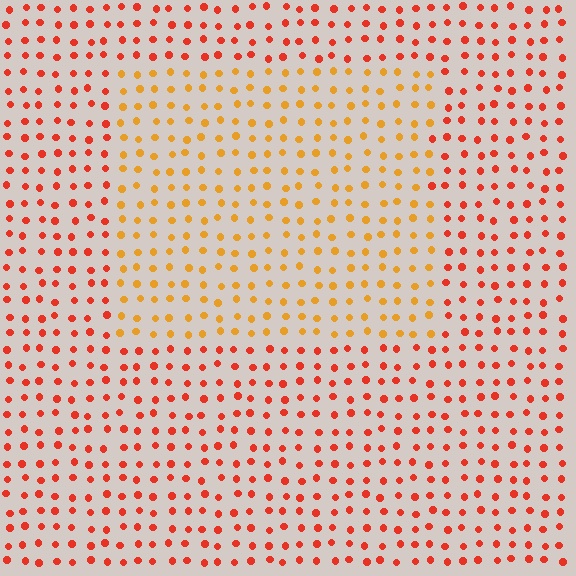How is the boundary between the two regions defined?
The boundary is defined purely by a slight shift in hue (about 33 degrees). Spacing, size, and orientation are identical on both sides.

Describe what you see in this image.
The image is filled with small red elements in a uniform arrangement. A rectangle-shaped region is visible where the elements are tinted to a slightly different hue, forming a subtle color boundary.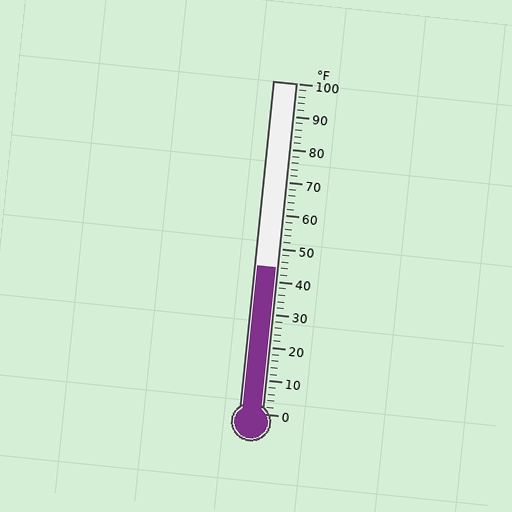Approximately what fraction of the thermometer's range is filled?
The thermometer is filled to approximately 45% of its range.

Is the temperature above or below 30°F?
The temperature is above 30°F.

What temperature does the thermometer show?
The thermometer shows approximately 44°F.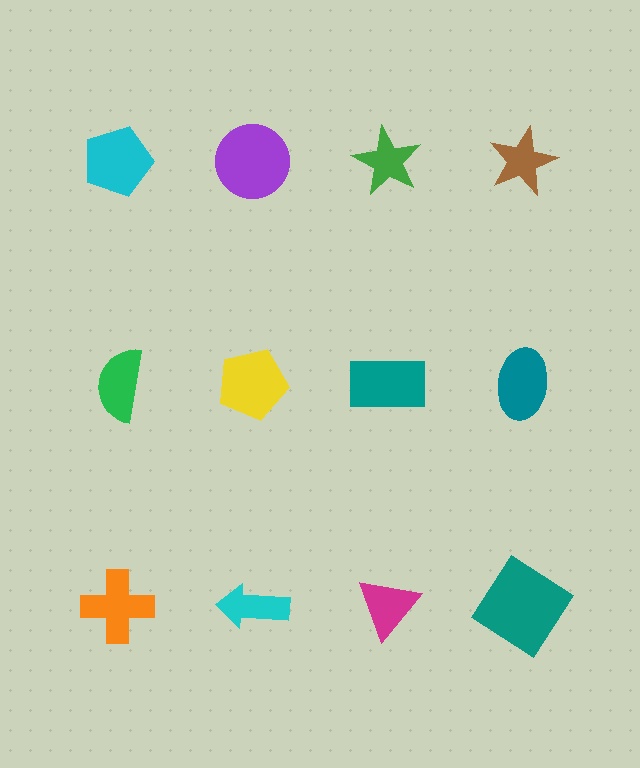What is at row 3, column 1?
An orange cross.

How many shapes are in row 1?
4 shapes.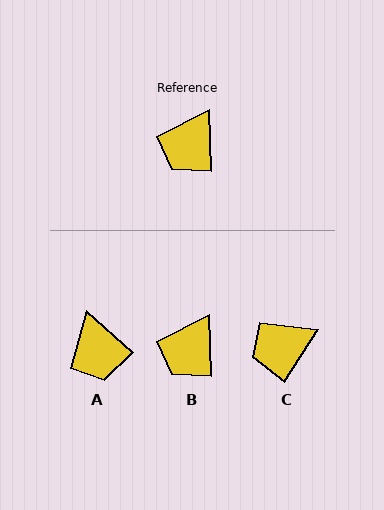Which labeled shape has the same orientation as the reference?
B.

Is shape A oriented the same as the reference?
No, it is off by about 47 degrees.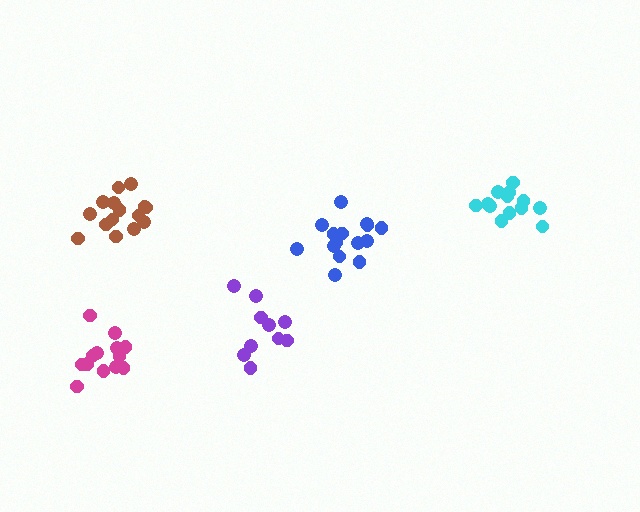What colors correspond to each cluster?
The clusters are colored: magenta, purple, blue, cyan, brown.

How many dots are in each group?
Group 1: 14 dots, Group 2: 10 dots, Group 3: 15 dots, Group 4: 14 dots, Group 5: 15 dots (68 total).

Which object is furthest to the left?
The magenta cluster is leftmost.